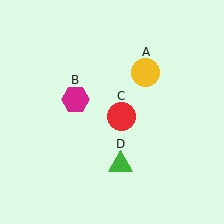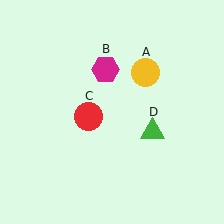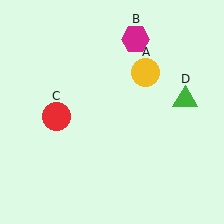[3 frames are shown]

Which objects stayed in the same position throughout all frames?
Yellow circle (object A) remained stationary.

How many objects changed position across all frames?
3 objects changed position: magenta hexagon (object B), red circle (object C), green triangle (object D).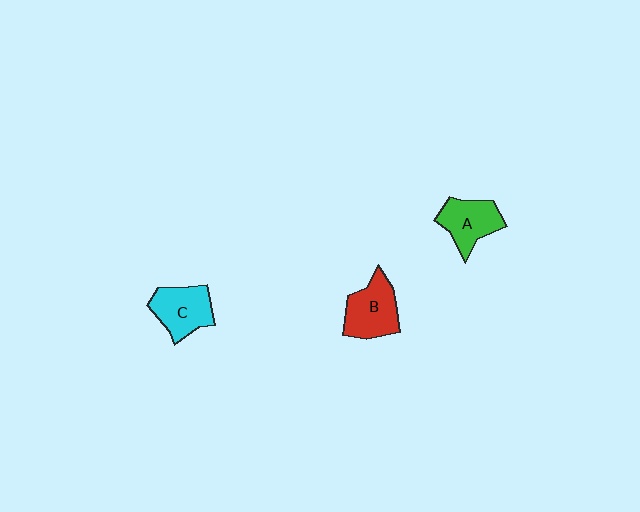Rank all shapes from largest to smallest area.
From largest to smallest: B (red), C (cyan), A (green).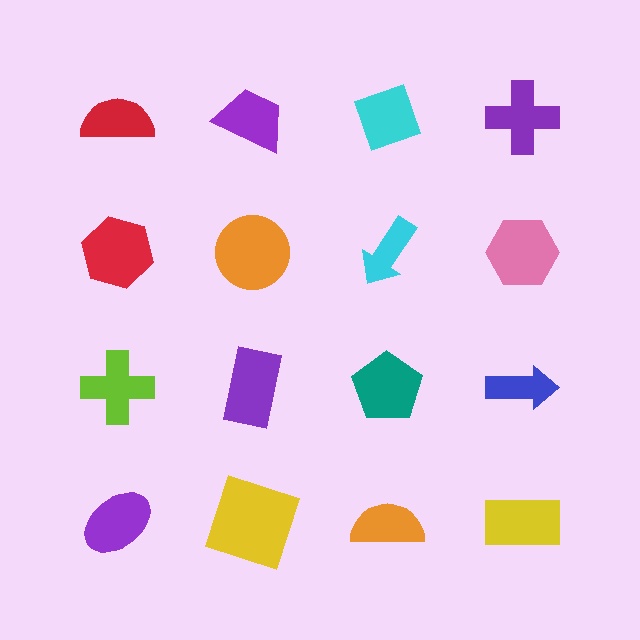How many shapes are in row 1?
4 shapes.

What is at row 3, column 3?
A teal pentagon.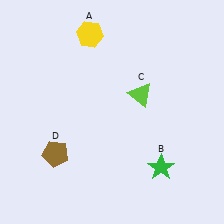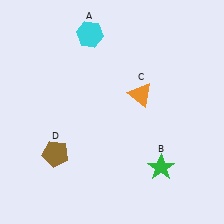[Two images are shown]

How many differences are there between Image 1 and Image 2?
There are 2 differences between the two images.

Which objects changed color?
A changed from yellow to cyan. C changed from lime to orange.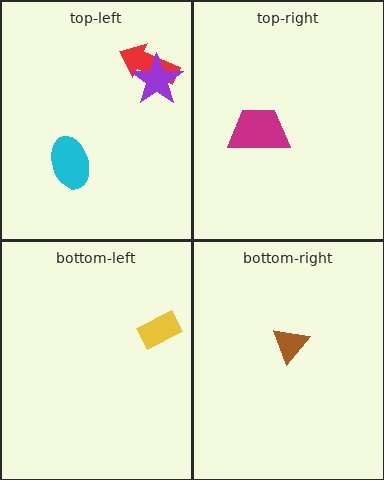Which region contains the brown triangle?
The bottom-right region.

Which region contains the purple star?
The top-left region.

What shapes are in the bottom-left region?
The yellow rectangle.